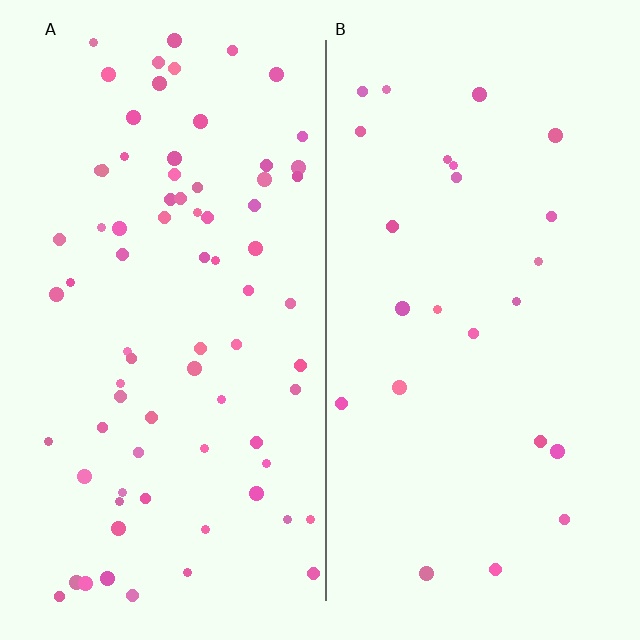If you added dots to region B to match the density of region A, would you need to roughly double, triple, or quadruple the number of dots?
Approximately triple.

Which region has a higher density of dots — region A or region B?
A (the left).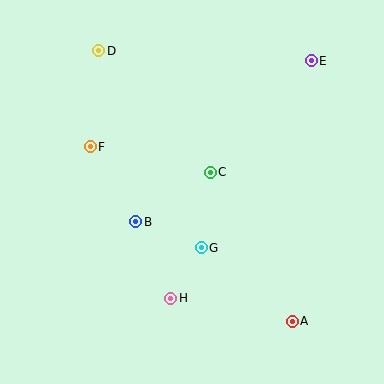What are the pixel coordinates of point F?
Point F is at (90, 147).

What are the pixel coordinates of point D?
Point D is at (99, 51).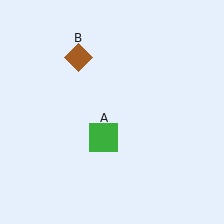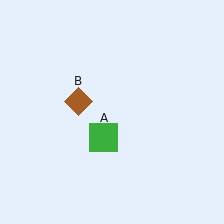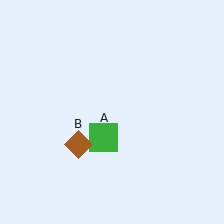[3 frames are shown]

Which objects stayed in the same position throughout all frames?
Green square (object A) remained stationary.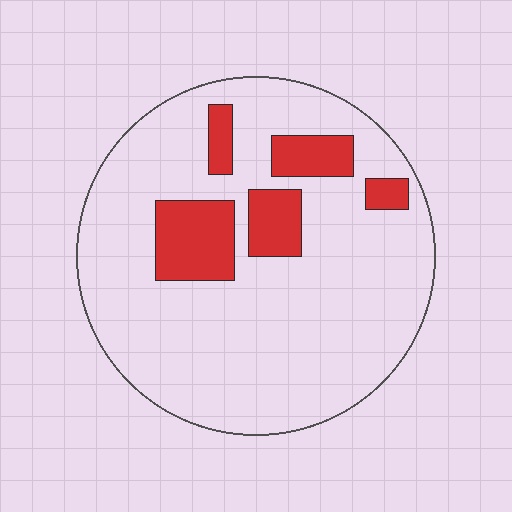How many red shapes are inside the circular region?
5.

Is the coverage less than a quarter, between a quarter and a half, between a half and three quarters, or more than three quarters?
Less than a quarter.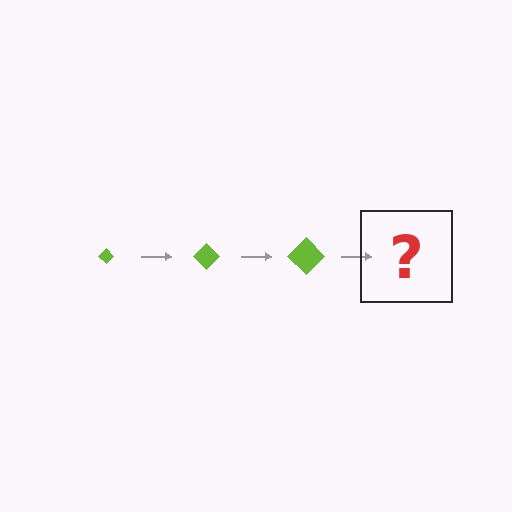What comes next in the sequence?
The next element should be a lime diamond, larger than the previous one.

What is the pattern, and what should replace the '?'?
The pattern is that the diamond gets progressively larger each step. The '?' should be a lime diamond, larger than the previous one.